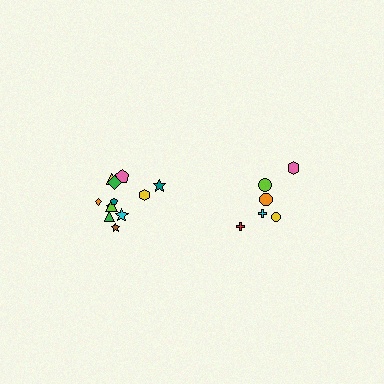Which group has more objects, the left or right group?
The left group.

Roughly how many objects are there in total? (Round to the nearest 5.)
Roughly 20 objects in total.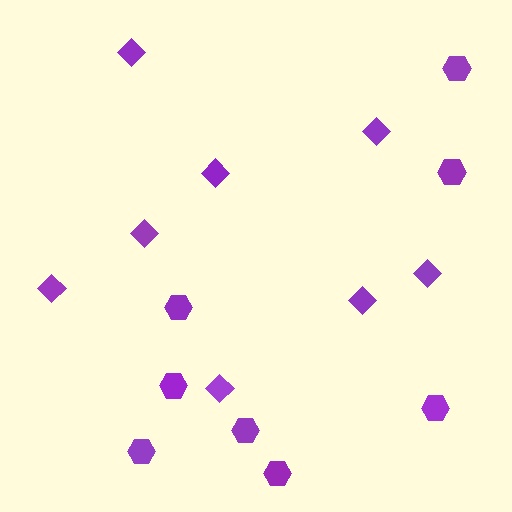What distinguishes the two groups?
There are 2 groups: one group of diamonds (8) and one group of hexagons (8).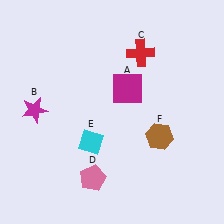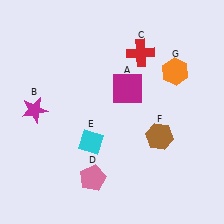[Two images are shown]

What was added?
An orange hexagon (G) was added in Image 2.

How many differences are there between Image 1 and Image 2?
There is 1 difference between the two images.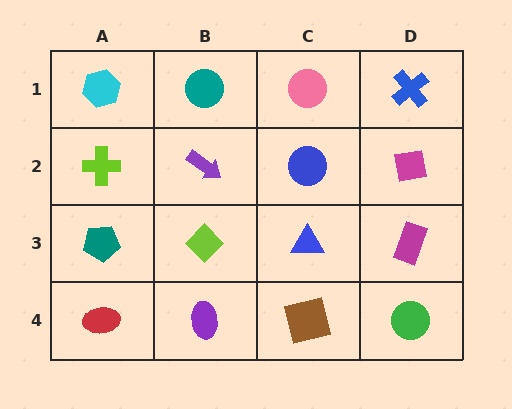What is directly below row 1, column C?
A blue circle.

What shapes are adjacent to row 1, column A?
A lime cross (row 2, column A), a teal circle (row 1, column B).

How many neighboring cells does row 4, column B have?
3.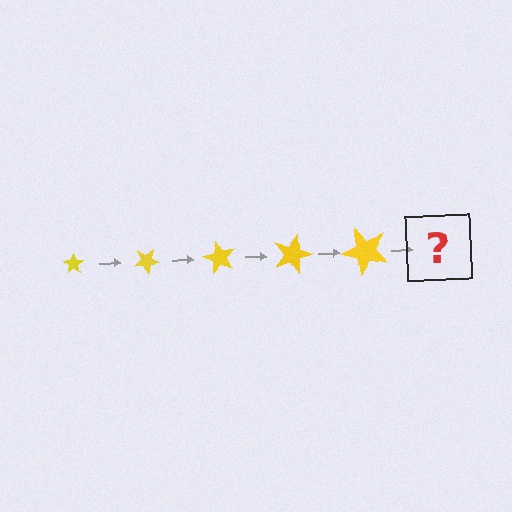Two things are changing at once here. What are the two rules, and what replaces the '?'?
The two rules are that the star grows larger each step and it rotates 30 degrees each step. The '?' should be a star, larger than the previous one and rotated 150 degrees from the start.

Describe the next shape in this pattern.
It should be a star, larger than the previous one and rotated 150 degrees from the start.